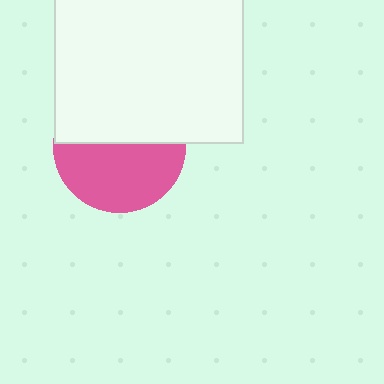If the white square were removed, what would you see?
You would see the complete pink circle.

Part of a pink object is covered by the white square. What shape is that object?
It is a circle.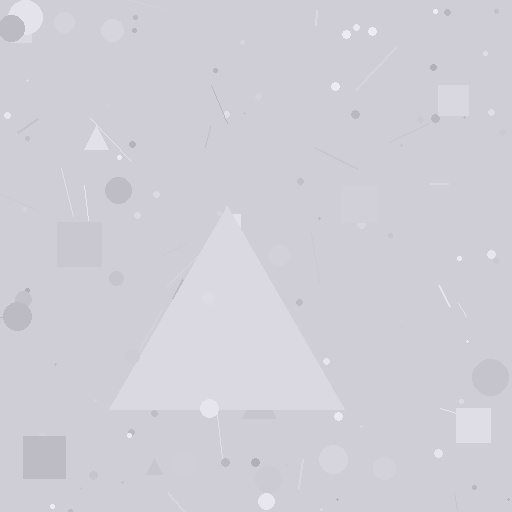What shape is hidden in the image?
A triangle is hidden in the image.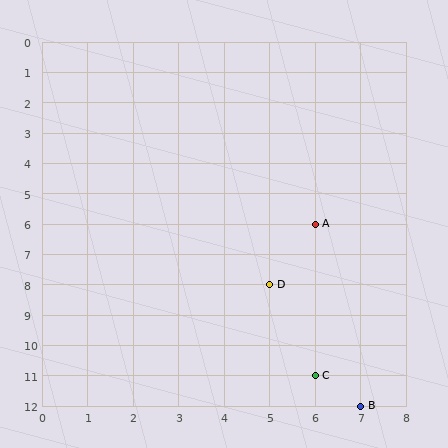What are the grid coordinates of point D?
Point D is at grid coordinates (5, 8).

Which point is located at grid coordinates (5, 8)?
Point D is at (5, 8).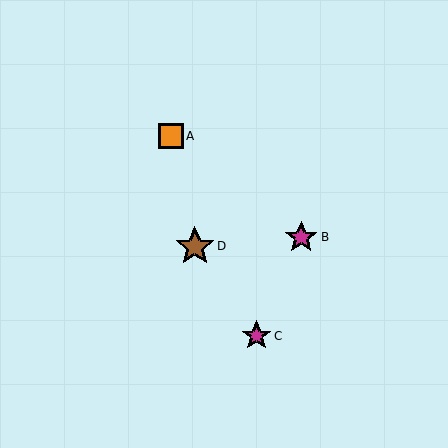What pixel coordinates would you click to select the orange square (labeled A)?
Click at (171, 136) to select the orange square A.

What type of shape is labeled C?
Shape C is a magenta star.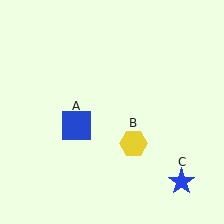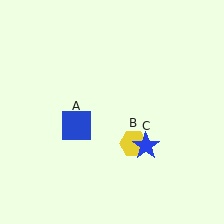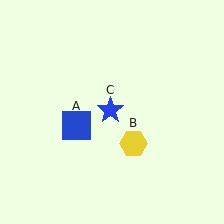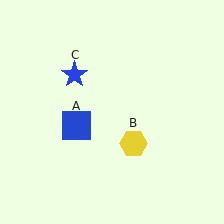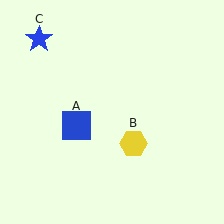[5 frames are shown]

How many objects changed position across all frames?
1 object changed position: blue star (object C).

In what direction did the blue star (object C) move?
The blue star (object C) moved up and to the left.